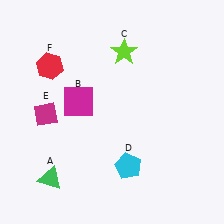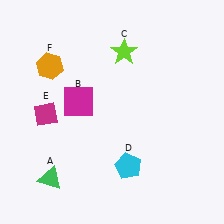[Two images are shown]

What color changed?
The hexagon (F) changed from red in Image 1 to orange in Image 2.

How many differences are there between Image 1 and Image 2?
There is 1 difference between the two images.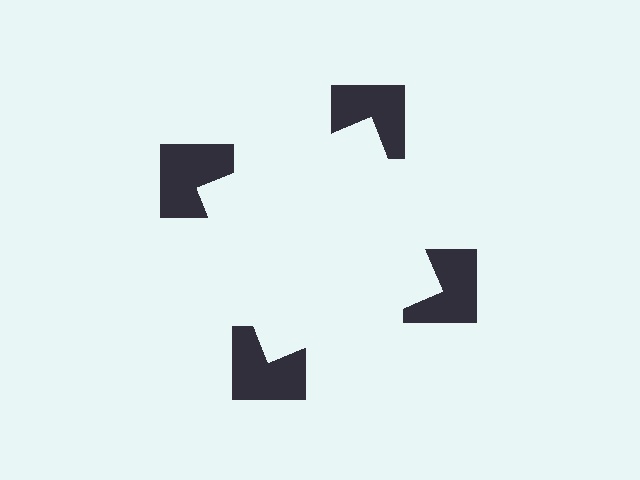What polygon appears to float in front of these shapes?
An illusory square — its edges are inferred from the aligned wedge cuts in the notched squares, not physically drawn.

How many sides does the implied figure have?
4 sides.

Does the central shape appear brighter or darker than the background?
It typically appears slightly brighter than the background, even though no actual brightness change is drawn.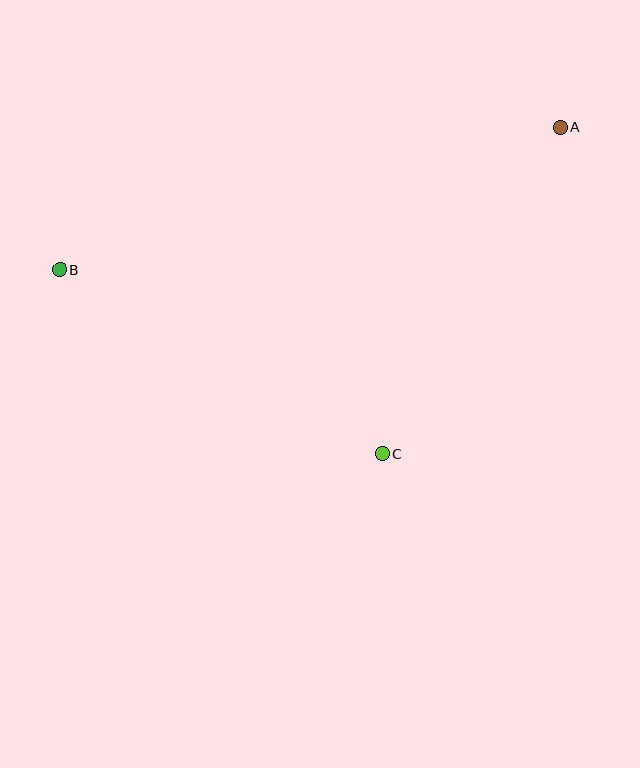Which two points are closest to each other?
Points B and C are closest to each other.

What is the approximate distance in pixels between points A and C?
The distance between A and C is approximately 372 pixels.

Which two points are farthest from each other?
Points A and B are farthest from each other.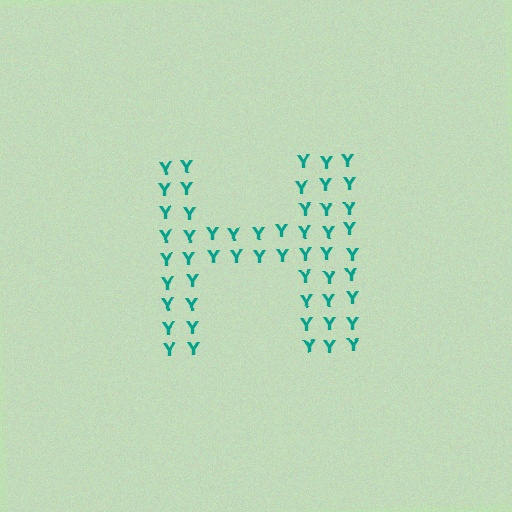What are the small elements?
The small elements are letter Y's.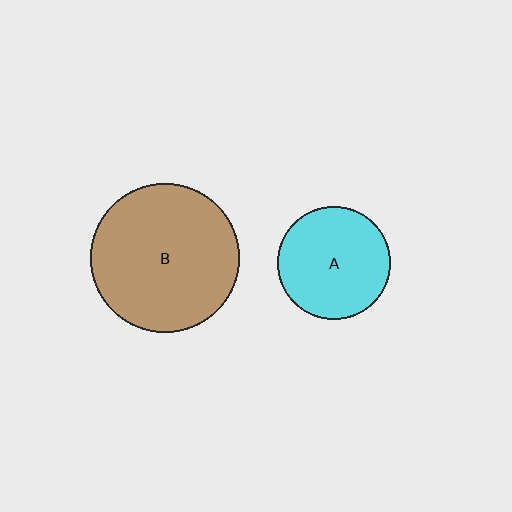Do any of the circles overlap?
No, none of the circles overlap.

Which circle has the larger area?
Circle B (brown).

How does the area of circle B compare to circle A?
Approximately 1.7 times.